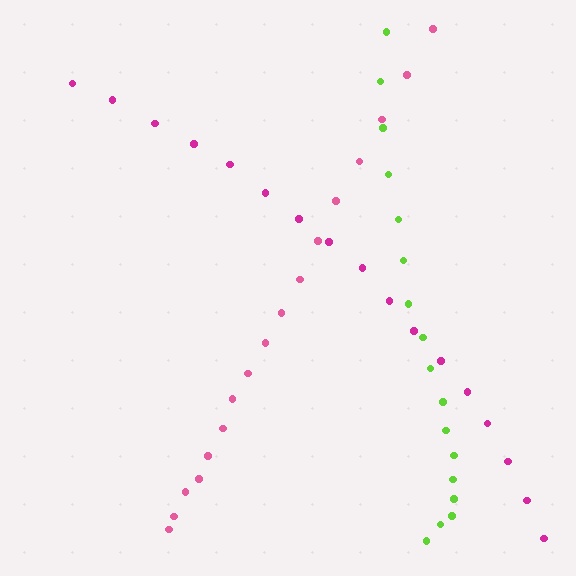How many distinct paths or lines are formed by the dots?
There are 3 distinct paths.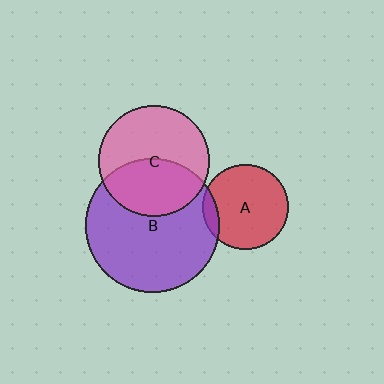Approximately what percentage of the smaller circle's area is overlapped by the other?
Approximately 10%.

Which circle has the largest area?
Circle B (purple).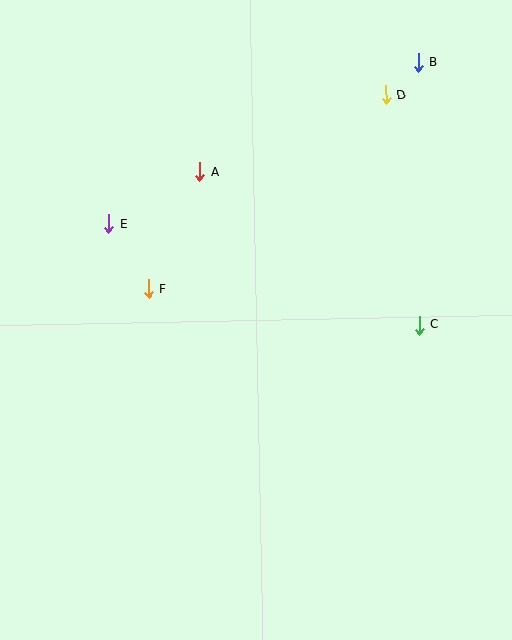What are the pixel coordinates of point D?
Point D is at (386, 95).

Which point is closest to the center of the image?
Point F at (149, 289) is closest to the center.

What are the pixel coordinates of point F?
Point F is at (149, 289).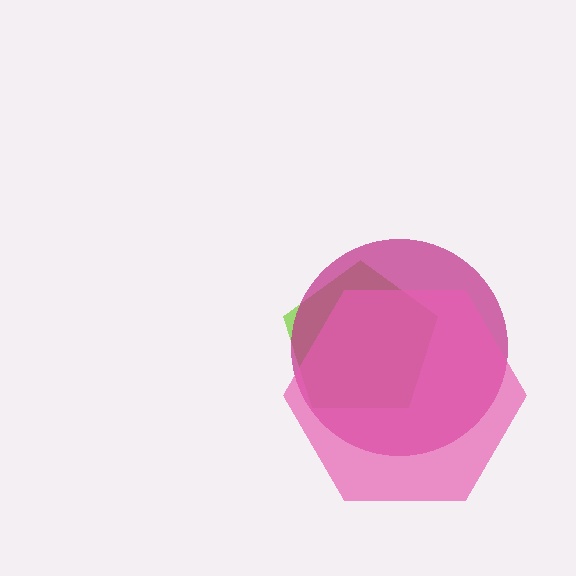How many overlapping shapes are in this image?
There are 3 overlapping shapes in the image.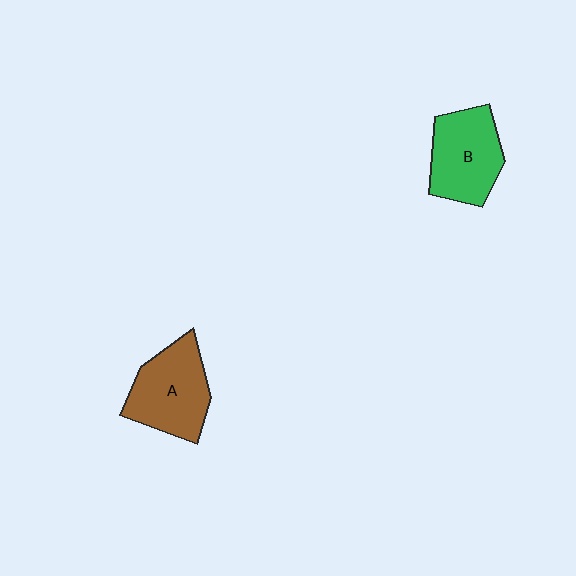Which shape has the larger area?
Shape A (brown).